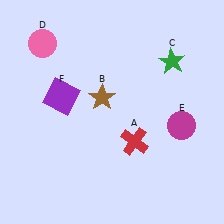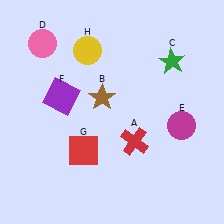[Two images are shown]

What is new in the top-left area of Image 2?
A yellow circle (H) was added in the top-left area of Image 2.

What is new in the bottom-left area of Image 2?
A red square (G) was added in the bottom-left area of Image 2.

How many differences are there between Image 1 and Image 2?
There are 2 differences between the two images.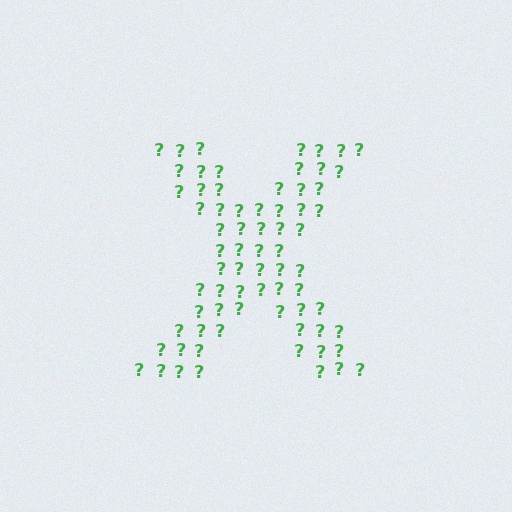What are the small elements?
The small elements are question marks.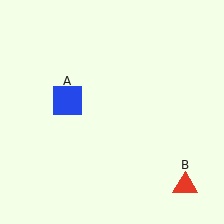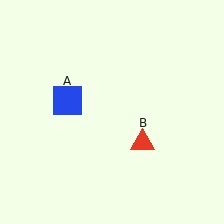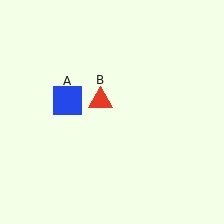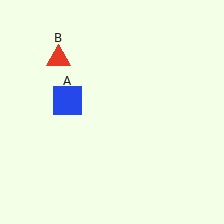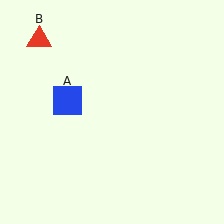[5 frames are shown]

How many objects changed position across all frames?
1 object changed position: red triangle (object B).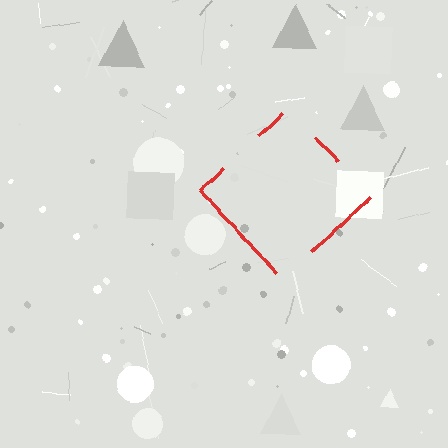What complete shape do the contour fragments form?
The contour fragments form a diamond.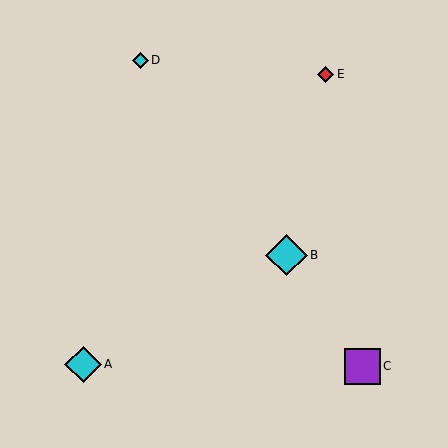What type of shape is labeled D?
Shape D is a cyan diamond.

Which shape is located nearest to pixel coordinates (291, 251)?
The cyan diamond (labeled B) at (286, 255) is nearest to that location.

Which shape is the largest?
The cyan diamond (labeled B) is the largest.